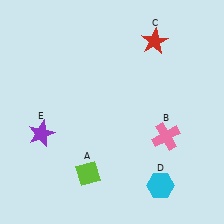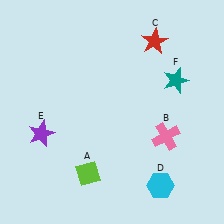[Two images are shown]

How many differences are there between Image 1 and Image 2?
There is 1 difference between the two images.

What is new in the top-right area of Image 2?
A teal star (F) was added in the top-right area of Image 2.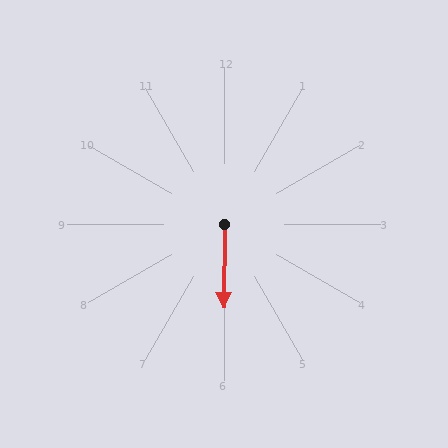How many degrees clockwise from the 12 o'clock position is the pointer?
Approximately 180 degrees.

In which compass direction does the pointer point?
South.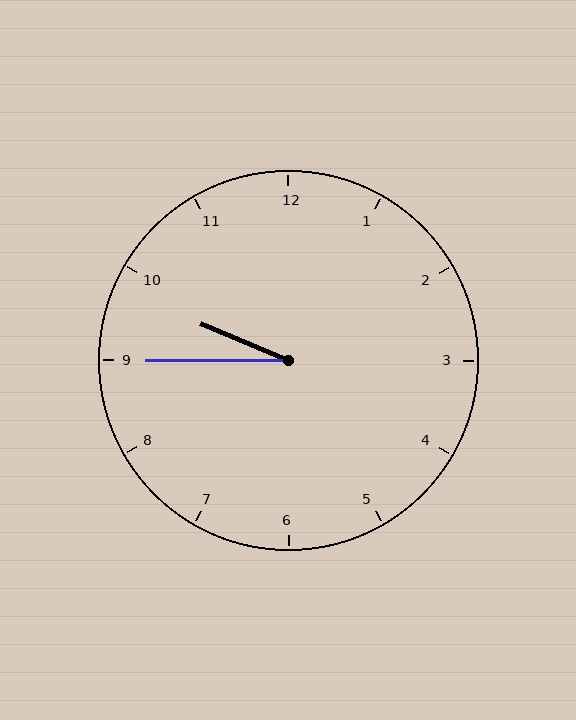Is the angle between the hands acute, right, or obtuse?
It is acute.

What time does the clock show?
9:45.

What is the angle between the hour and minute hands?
Approximately 22 degrees.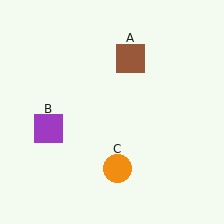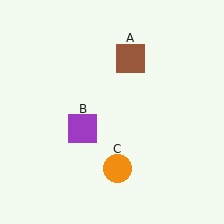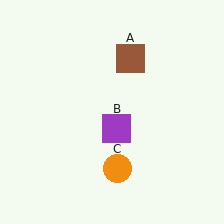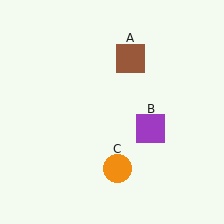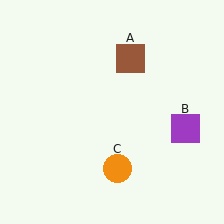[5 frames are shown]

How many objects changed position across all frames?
1 object changed position: purple square (object B).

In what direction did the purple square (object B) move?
The purple square (object B) moved right.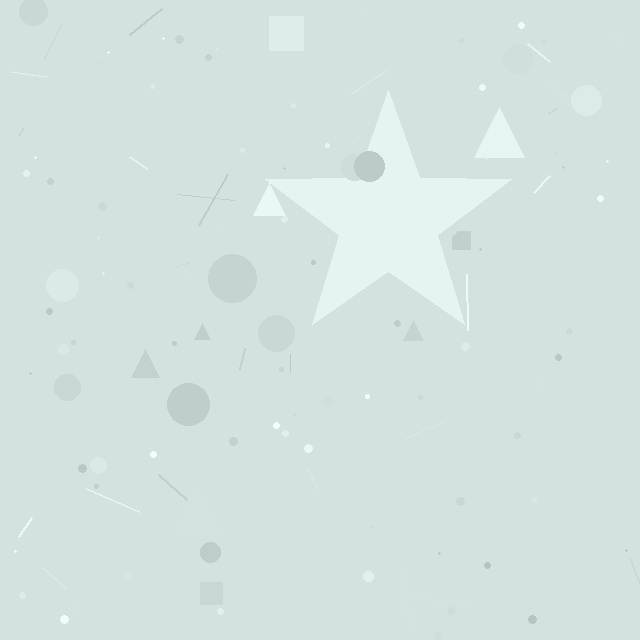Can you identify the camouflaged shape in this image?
The camouflaged shape is a star.